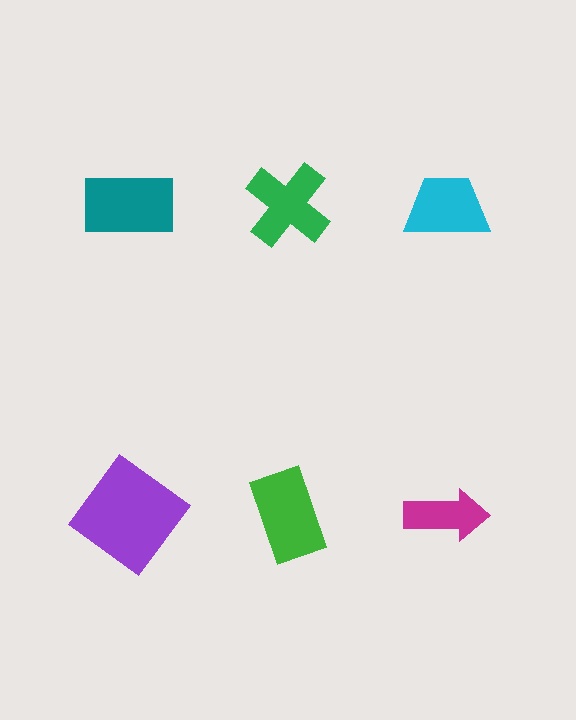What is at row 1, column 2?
A green cross.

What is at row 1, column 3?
A cyan trapezoid.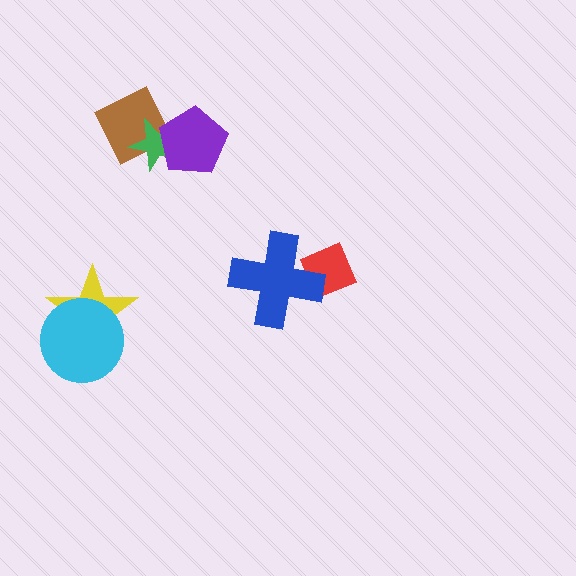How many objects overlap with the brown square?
1 object overlaps with the brown square.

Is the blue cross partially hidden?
No, no other shape covers it.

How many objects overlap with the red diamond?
1 object overlaps with the red diamond.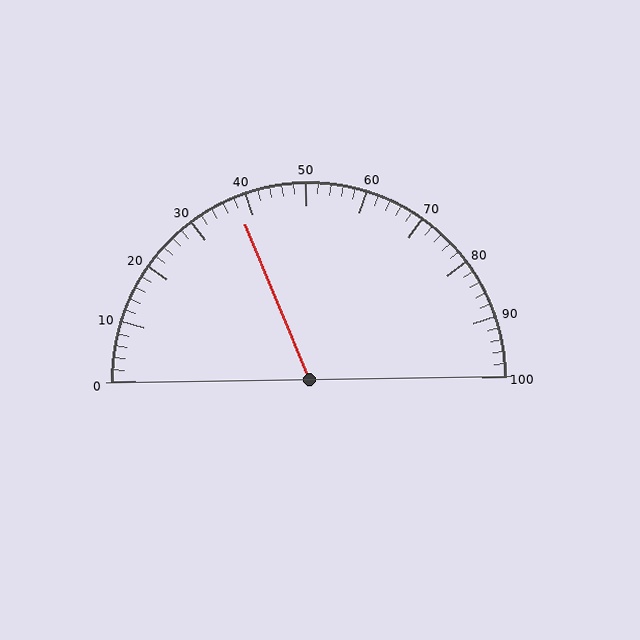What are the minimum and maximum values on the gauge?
The gauge ranges from 0 to 100.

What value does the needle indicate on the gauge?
The needle indicates approximately 38.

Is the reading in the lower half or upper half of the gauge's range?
The reading is in the lower half of the range (0 to 100).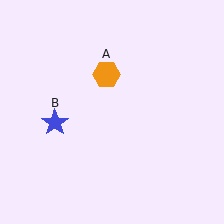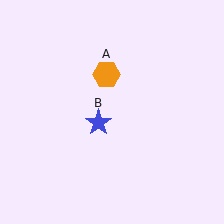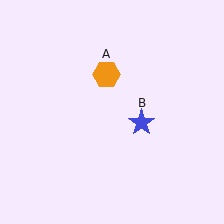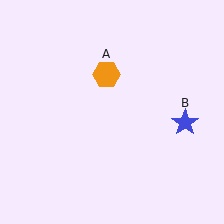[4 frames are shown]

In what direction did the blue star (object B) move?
The blue star (object B) moved right.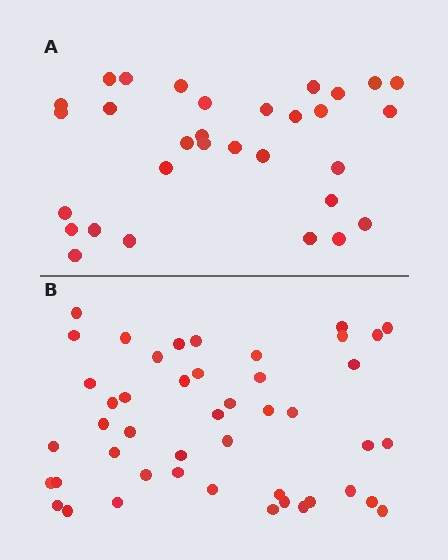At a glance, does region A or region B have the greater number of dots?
Region B (the bottom region) has more dots.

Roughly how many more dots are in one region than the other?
Region B has approximately 15 more dots than region A.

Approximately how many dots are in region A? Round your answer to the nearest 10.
About 30 dots. (The exact count is 31, which rounds to 30.)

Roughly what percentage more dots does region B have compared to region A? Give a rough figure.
About 50% more.